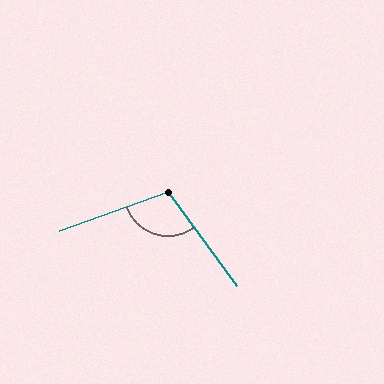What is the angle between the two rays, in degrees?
Approximately 106 degrees.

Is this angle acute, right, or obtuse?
It is obtuse.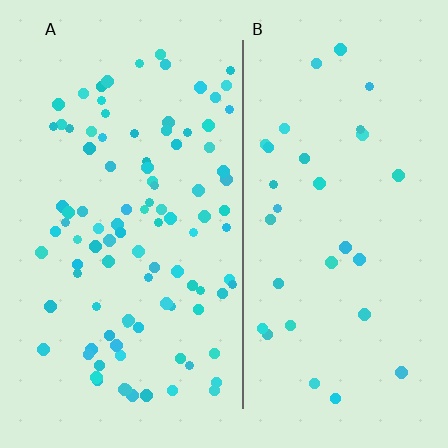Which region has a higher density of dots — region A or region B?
A (the left).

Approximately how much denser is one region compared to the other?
Approximately 3.2× — region A over region B.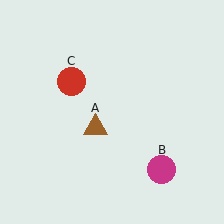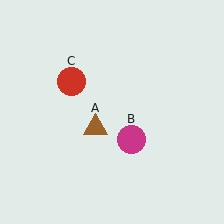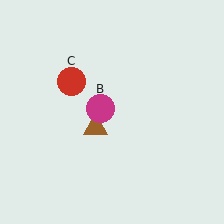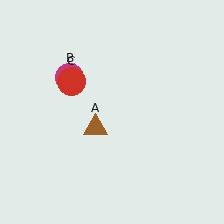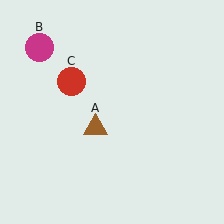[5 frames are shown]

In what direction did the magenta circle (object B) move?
The magenta circle (object B) moved up and to the left.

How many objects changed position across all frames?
1 object changed position: magenta circle (object B).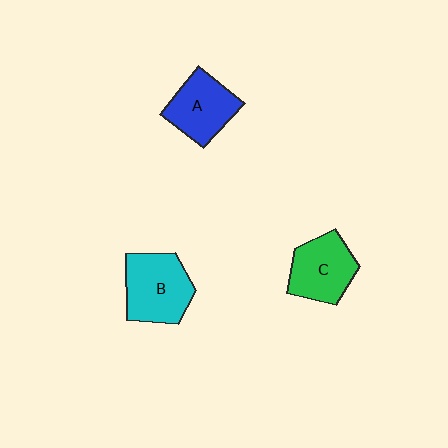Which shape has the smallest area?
Shape A (blue).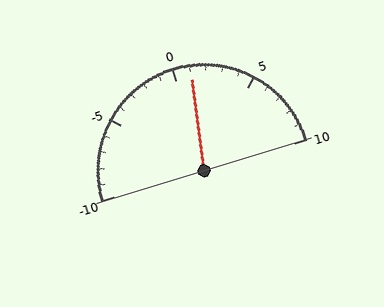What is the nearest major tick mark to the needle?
The nearest major tick mark is 0.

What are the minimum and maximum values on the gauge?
The gauge ranges from -10 to 10.